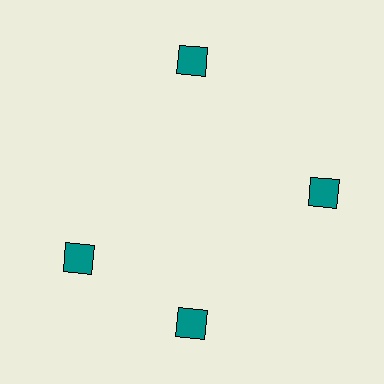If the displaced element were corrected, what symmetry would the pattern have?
It would have 4-fold rotational symmetry — the pattern would map onto itself every 90 degrees.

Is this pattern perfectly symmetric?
No. The 4 teal squares are arranged in a ring, but one element near the 9 o'clock position is rotated out of alignment along the ring, breaking the 4-fold rotational symmetry.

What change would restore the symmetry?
The symmetry would be restored by rotating it back into even spacing with its neighbors so that all 4 squares sit at equal angles and equal distance from the center.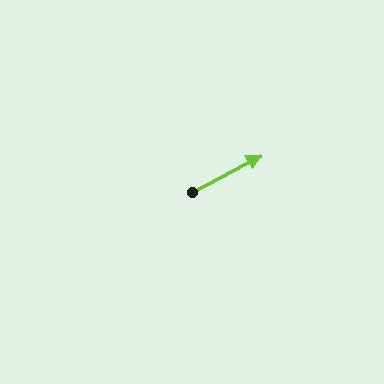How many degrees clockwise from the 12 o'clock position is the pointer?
Approximately 62 degrees.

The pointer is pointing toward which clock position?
Roughly 2 o'clock.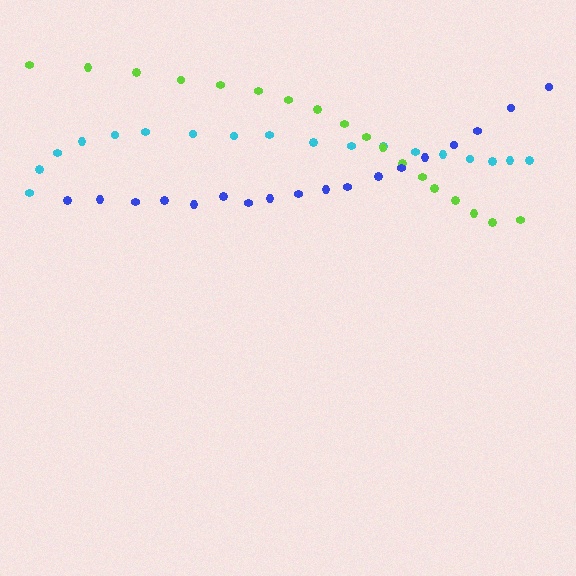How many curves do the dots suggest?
There are 3 distinct paths.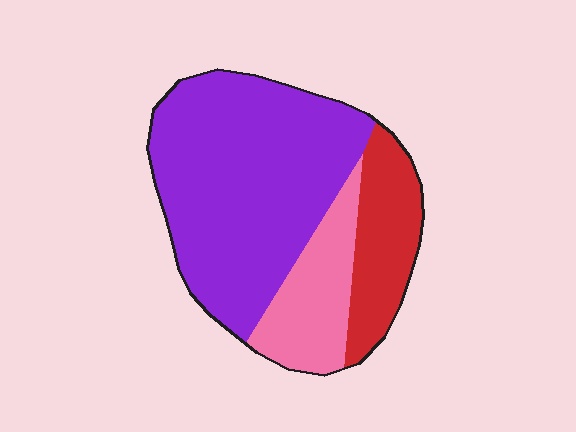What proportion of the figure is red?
Red covers 19% of the figure.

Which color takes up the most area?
Purple, at roughly 60%.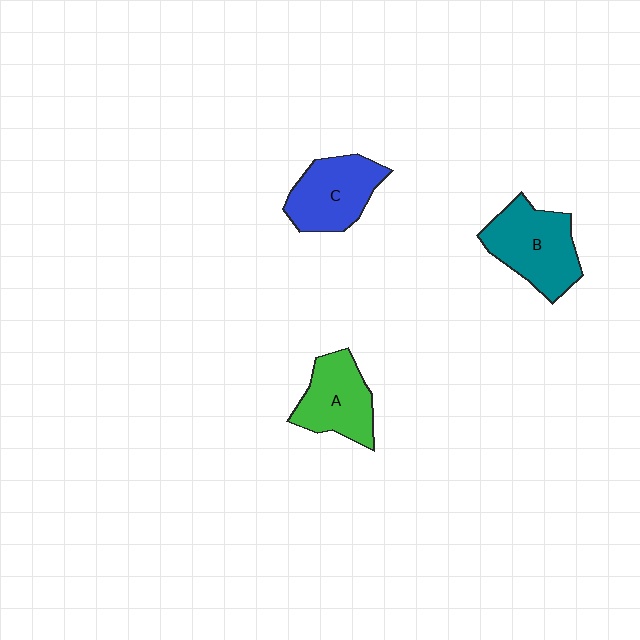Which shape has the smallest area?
Shape A (green).